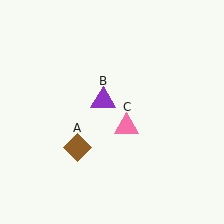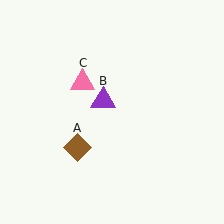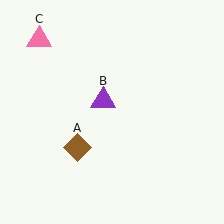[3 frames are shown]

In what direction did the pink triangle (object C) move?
The pink triangle (object C) moved up and to the left.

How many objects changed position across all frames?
1 object changed position: pink triangle (object C).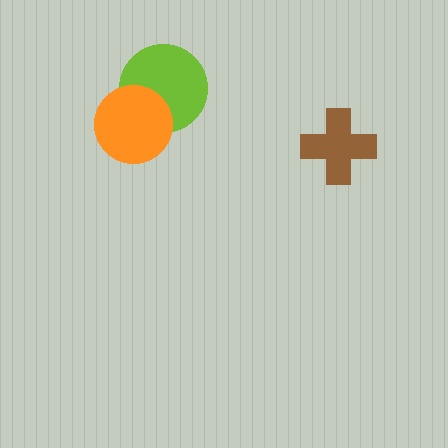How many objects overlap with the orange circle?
1 object overlaps with the orange circle.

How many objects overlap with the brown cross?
0 objects overlap with the brown cross.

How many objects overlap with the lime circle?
1 object overlaps with the lime circle.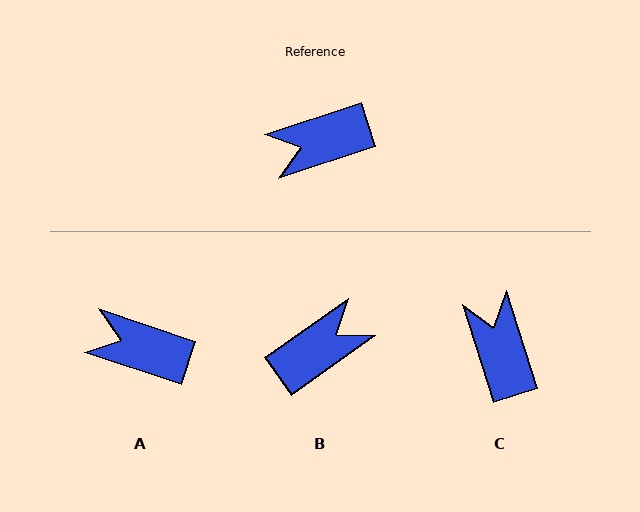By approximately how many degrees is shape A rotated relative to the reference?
Approximately 37 degrees clockwise.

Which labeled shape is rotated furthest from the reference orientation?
B, about 163 degrees away.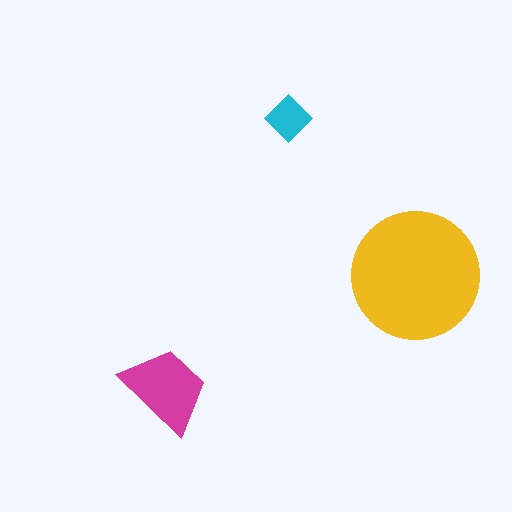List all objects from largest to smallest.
The yellow circle, the magenta trapezoid, the cyan diamond.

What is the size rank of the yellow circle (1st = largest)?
1st.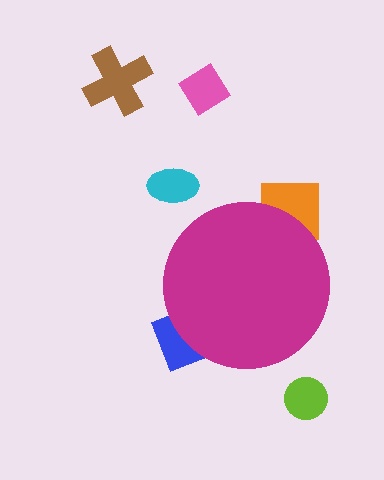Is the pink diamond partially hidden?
No, the pink diamond is fully visible.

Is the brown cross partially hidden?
No, the brown cross is fully visible.